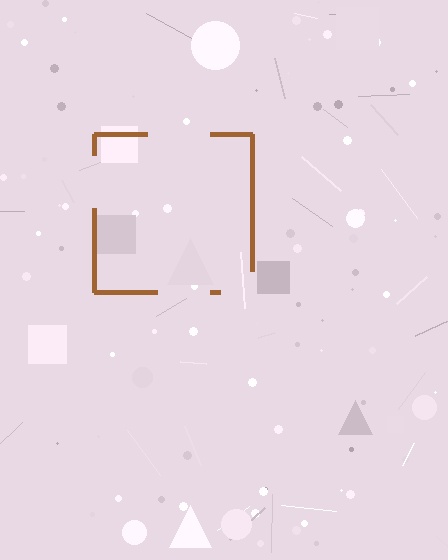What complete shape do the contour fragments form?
The contour fragments form a square.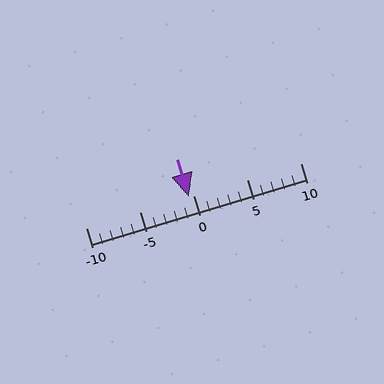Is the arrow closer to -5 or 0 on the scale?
The arrow is closer to 0.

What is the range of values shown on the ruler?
The ruler shows values from -10 to 10.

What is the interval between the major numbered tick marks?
The major tick marks are spaced 5 units apart.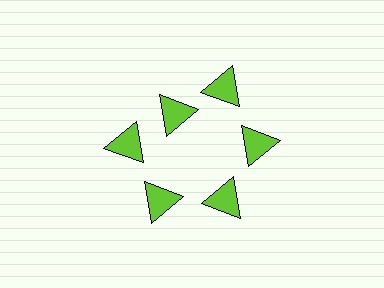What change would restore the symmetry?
The symmetry would be restored by moving it outward, back onto the ring so that all 6 triangles sit at equal angles and equal distance from the center.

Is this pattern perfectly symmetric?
No. The 6 lime triangles are arranged in a ring, but one element near the 11 o'clock position is pulled inward toward the center, breaking the 6-fold rotational symmetry.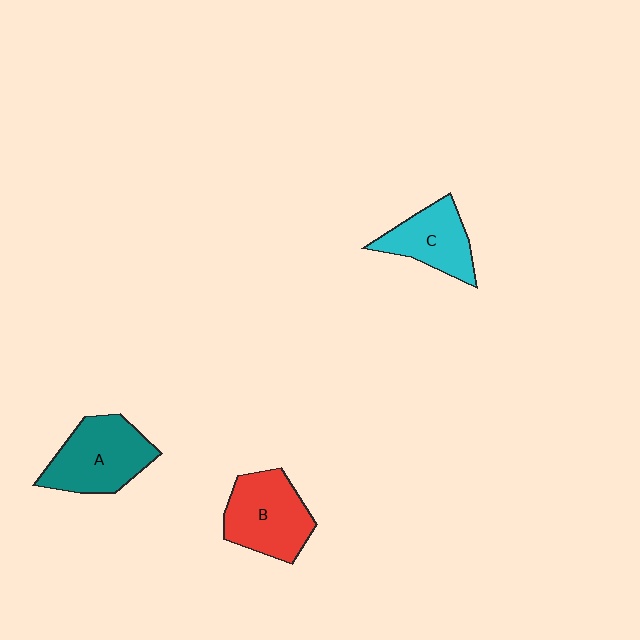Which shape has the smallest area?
Shape C (cyan).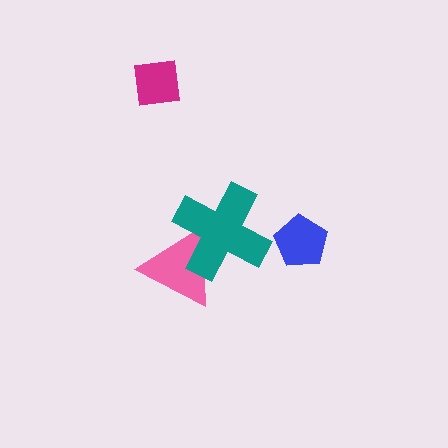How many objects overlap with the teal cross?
1 object overlaps with the teal cross.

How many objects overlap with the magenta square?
0 objects overlap with the magenta square.